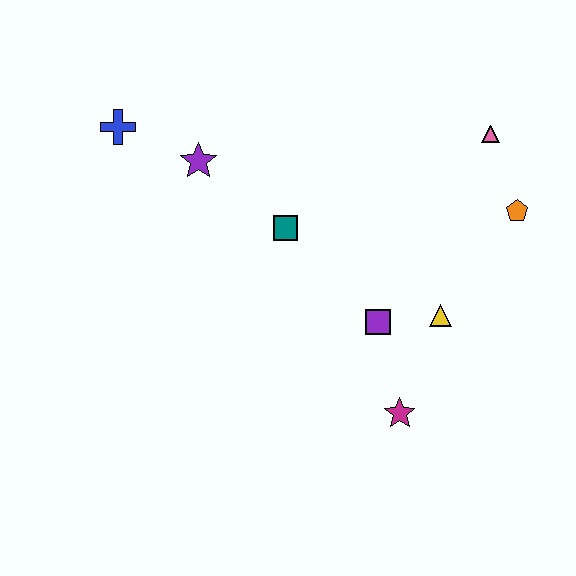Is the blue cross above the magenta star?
Yes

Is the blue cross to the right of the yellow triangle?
No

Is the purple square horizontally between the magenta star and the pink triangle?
No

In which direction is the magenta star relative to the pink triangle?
The magenta star is below the pink triangle.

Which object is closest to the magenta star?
The purple square is closest to the magenta star.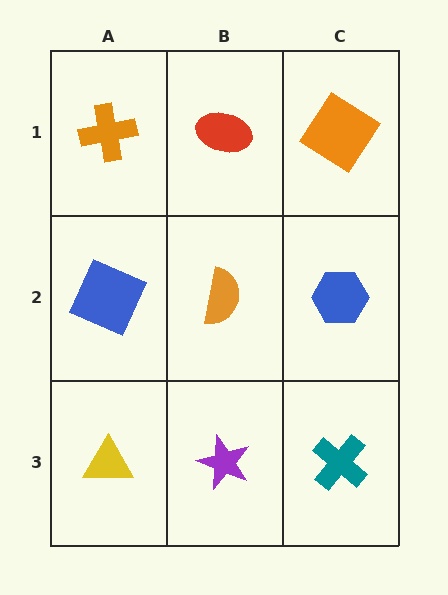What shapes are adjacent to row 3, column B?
An orange semicircle (row 2, column B), a yellow triangle (row 3, column A), a teal cross (row 3, column C).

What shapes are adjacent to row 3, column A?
A blue square (row 2, column A), a purple star (row 3, column B).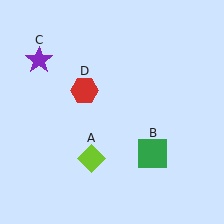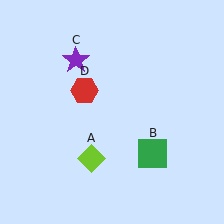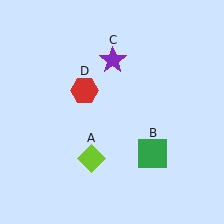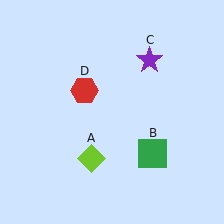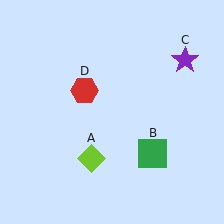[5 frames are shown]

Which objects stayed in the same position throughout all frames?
Lime diamond (object A) and green square (object B) and red hexagon (object D) remained stationary.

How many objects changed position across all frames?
1 object changed position: purple star (object C).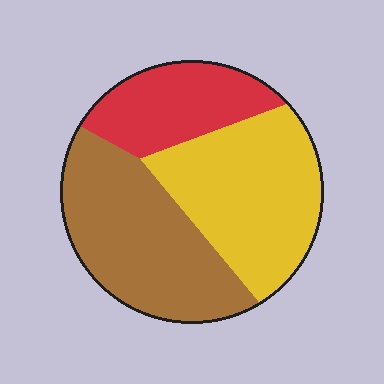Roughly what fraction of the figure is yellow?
Yellow takes up about three eighths (3/8) of the figure.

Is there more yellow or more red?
Yellow.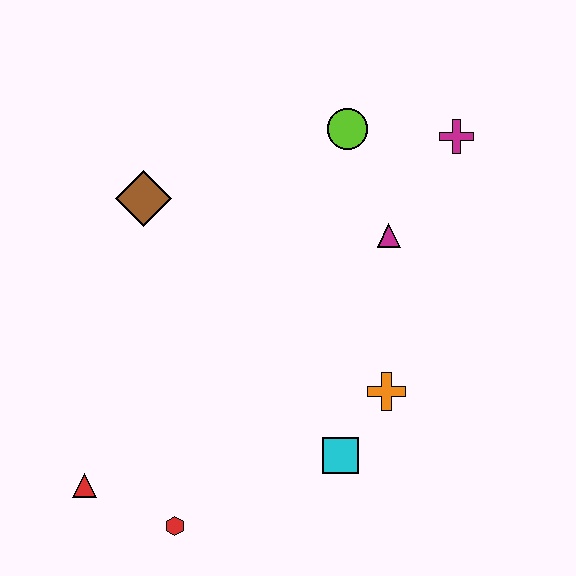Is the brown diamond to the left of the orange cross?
Yes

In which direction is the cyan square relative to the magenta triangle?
The cyan square is below the magenta triangle.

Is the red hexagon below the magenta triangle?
Yes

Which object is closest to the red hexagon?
The red triangle is closest to the red hexagon.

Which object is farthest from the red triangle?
The magenta cross is farthest from the red triangle.